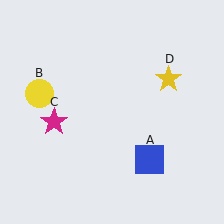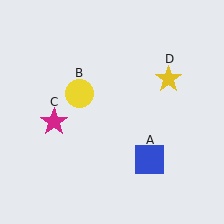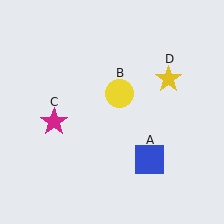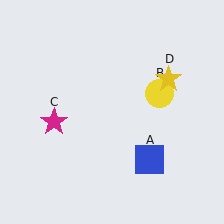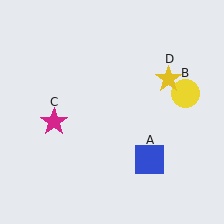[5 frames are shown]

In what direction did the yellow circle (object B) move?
The yellow circle (object B) moved right.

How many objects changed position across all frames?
1 object changed position: yellow circle (object B).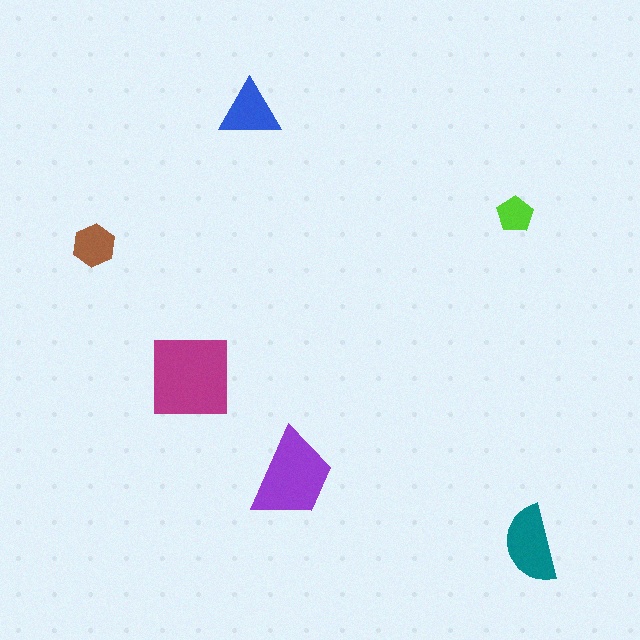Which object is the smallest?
The lime pentagon.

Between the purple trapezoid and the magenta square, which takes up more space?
The magenta square.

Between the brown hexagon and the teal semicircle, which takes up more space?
The teal semicircle.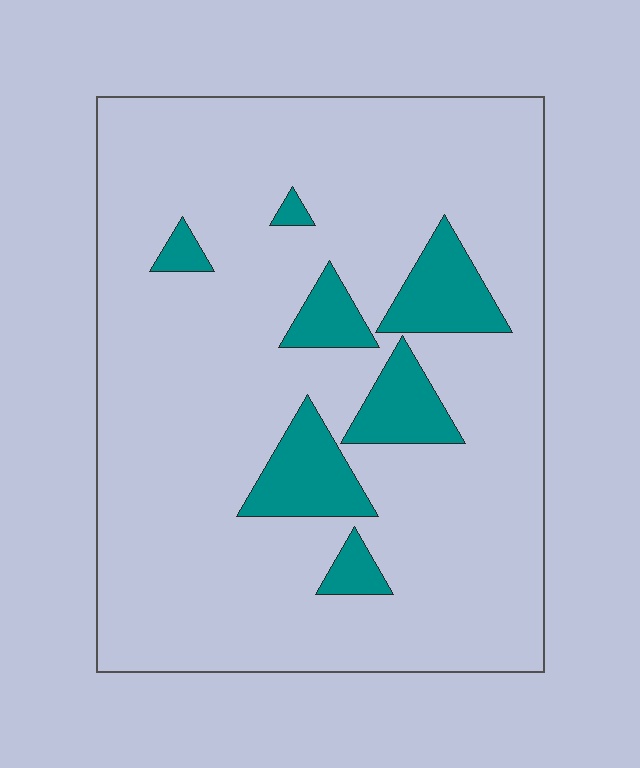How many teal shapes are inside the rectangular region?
7.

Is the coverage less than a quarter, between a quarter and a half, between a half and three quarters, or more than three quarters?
Less than a quarter.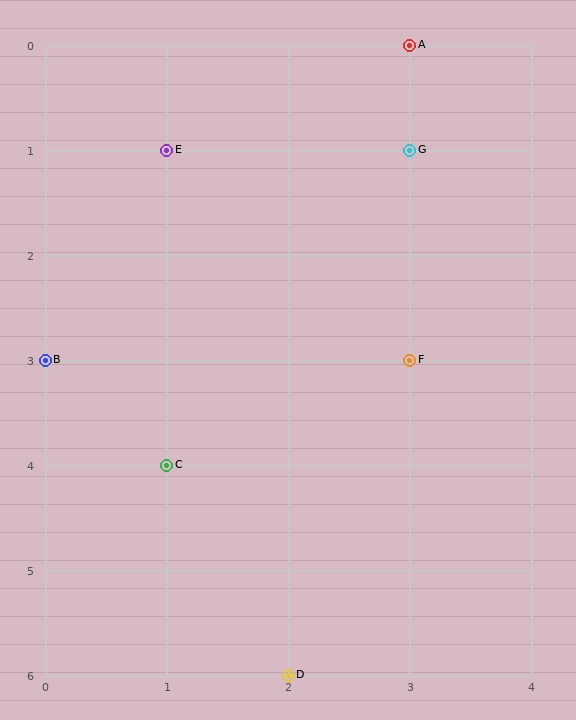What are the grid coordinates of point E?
Point E is at grid coordinates (1, 1).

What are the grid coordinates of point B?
Point B is at grid coordinates (0, 3).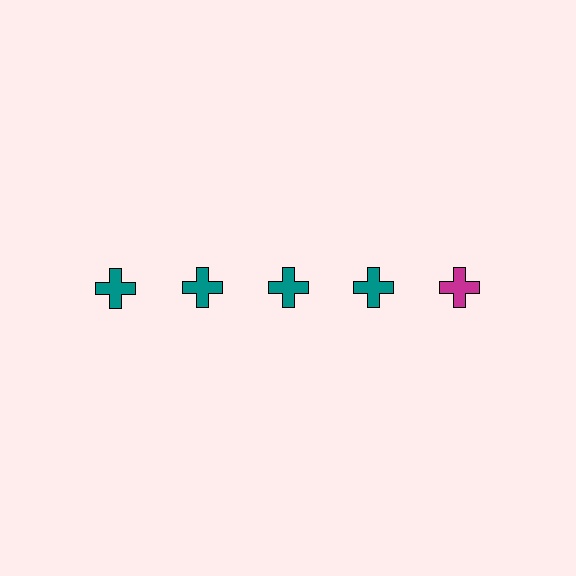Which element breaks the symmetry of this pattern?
The magenta cross in the top row, rightmost column breaks the symmetry. All other shapes are teal crosses.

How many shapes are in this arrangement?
There are 5 shapes arranged in a grid pattern.